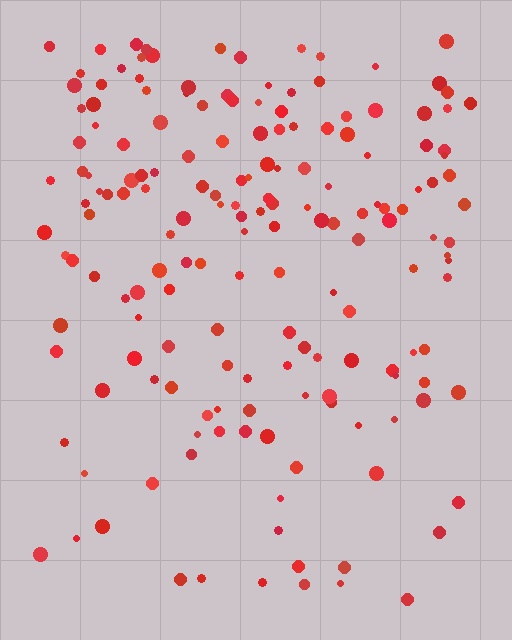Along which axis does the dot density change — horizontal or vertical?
Vertical.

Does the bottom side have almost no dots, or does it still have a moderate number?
Still a moderate number, just noticeably fewer than the top.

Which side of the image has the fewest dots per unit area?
The bottom.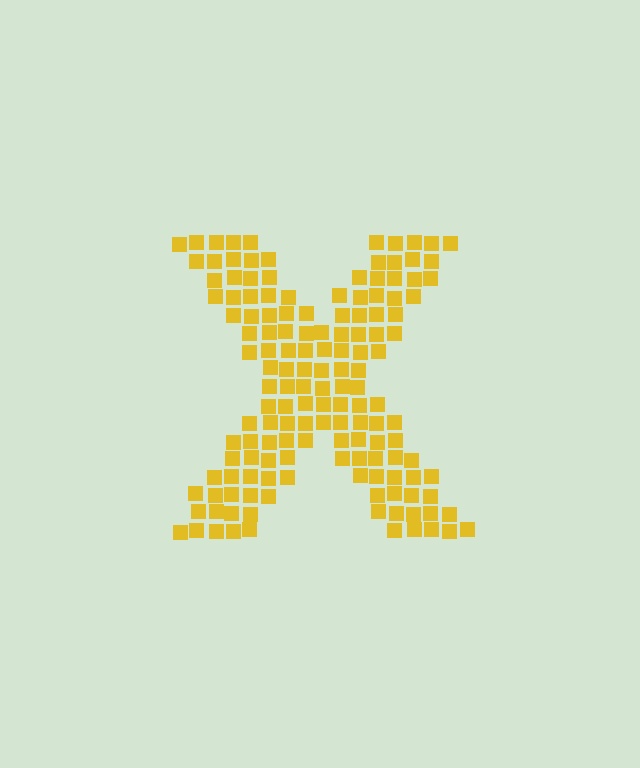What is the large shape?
The large shape is the letter X.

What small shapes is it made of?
It is made of small squares.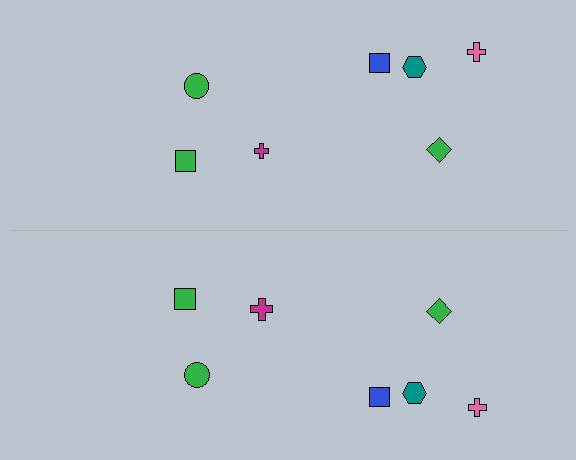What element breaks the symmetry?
The magenta cross on the bottom side has a different size than its mirror counterpart.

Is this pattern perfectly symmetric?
No, the pattern is not perfectly symmetric. The magenta cross on the bottom side has a different size than its mirror counterpart.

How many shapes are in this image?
There are 14 shapes in this image.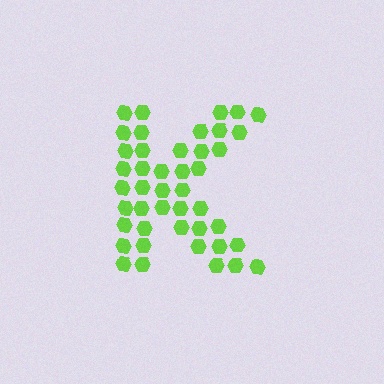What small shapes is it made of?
It is made of small hexagons.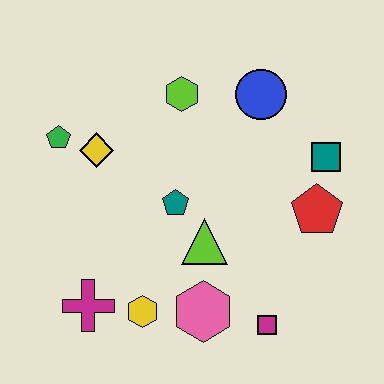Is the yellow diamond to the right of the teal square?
No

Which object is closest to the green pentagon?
The yellow diamond is closest to the green pentagon.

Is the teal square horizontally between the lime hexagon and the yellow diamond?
No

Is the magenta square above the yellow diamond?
No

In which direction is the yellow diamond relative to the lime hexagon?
The yellow diamond is to the left of the lime hexagon.